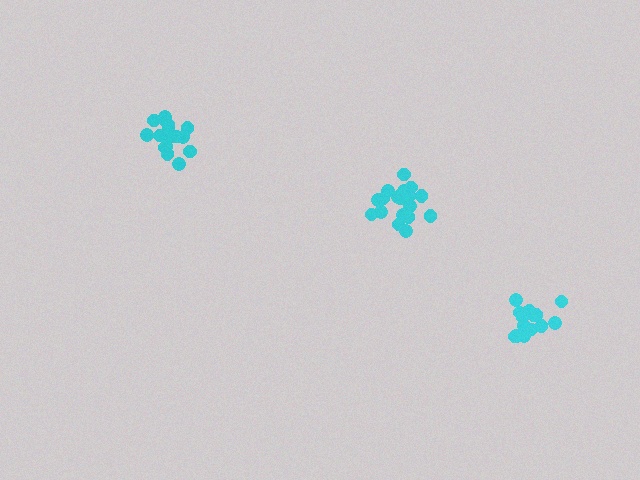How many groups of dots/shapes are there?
There are 3 groups.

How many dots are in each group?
Group 1: 20 dots, Group 2: 15 dots, Group 3: 17 dots (52 total).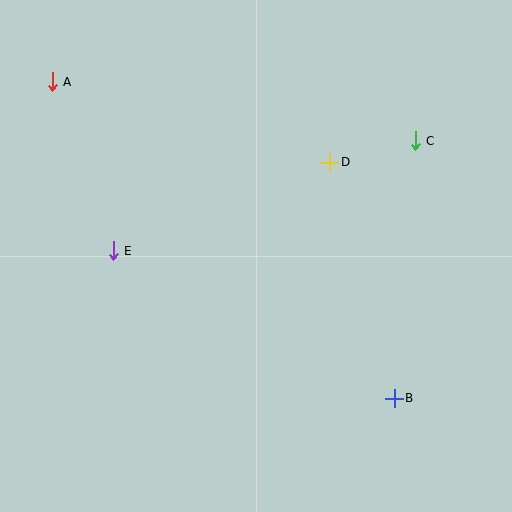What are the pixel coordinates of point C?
Point C is at (415, 141).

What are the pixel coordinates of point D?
Point D is at (330, 162).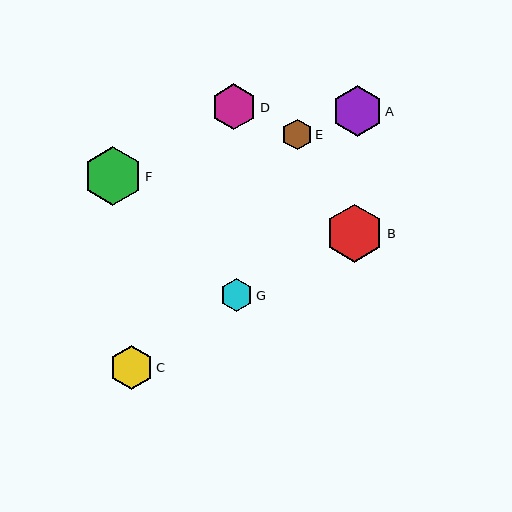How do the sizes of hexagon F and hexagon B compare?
Hexagon F and hexagon B are approximately the same size.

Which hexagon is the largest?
Hexagon F is the largest with a size of approximately 59 pixels.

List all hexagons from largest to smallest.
From largest to smallest: F, B, A, D, C, G, E.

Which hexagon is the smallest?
Hexagon E is the smallest with a size of approximately 30 pixels.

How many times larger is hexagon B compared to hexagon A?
Hexagon B is approximately 1.1 times the size of hexagon A.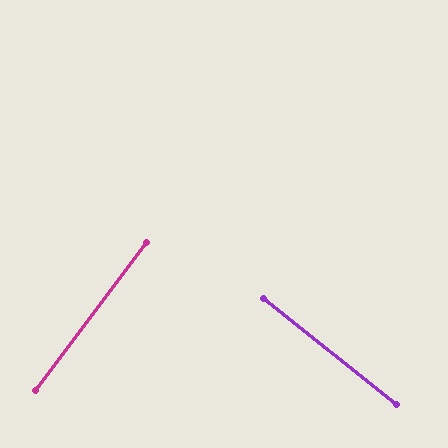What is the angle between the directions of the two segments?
Approximately 89 degrees.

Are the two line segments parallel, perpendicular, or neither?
Perpendicular — they meet at approximately 89°.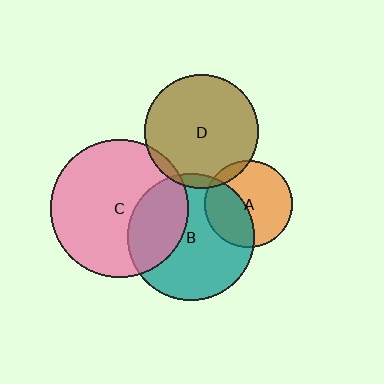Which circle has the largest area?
Circle C (pink).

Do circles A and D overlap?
Yes.